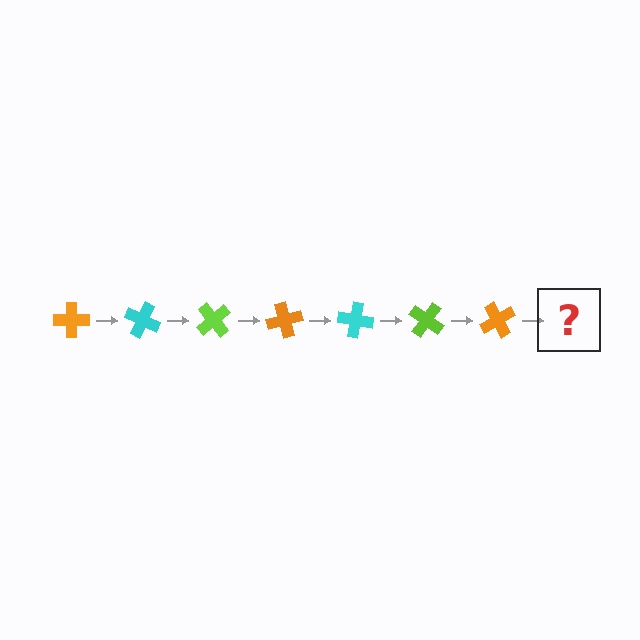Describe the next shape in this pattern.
It should be a cyan cross, rotated 175 degrees from the start.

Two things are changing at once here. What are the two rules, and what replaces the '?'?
The two rules are that it rotates 25 degrees each step and the color cycles through orange, cyan, and lime. The '?' should be a cyan cross, rotated 175 degrees from the start.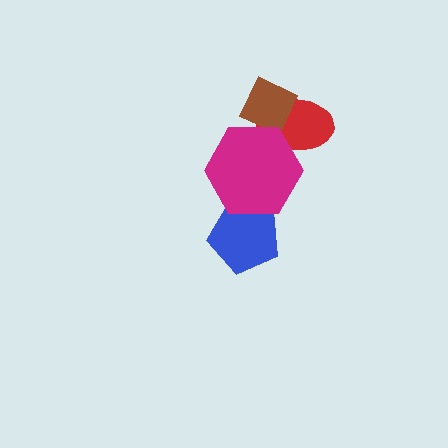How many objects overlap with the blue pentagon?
1 object overlaps with the blue pentagon.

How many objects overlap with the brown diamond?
2 objects overlap with the brown diamond.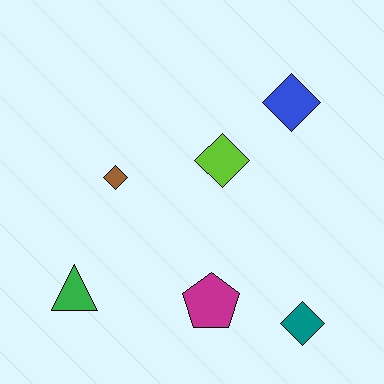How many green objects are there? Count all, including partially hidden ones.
There is 1 green object.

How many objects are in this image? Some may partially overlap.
There are 6 objects.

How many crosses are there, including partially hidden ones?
There are no crosses.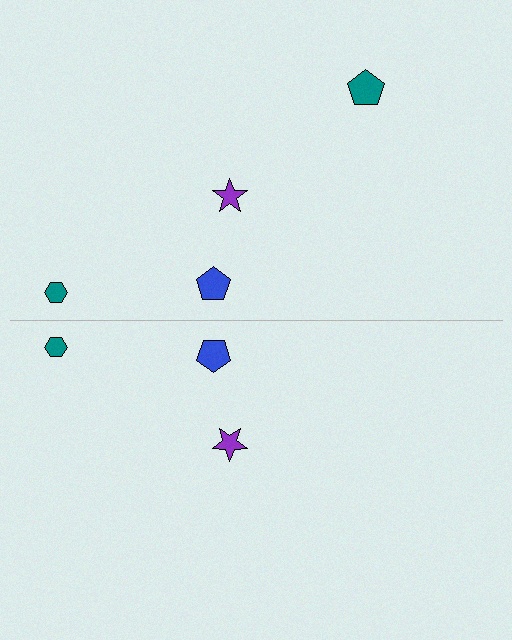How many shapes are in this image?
There are 7 shapes in this image.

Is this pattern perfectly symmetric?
No, the pattern is not perfectly symmetric. A teal pentagon is missing from the bottom side.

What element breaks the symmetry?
A teal pentagon is missing from the bottom side.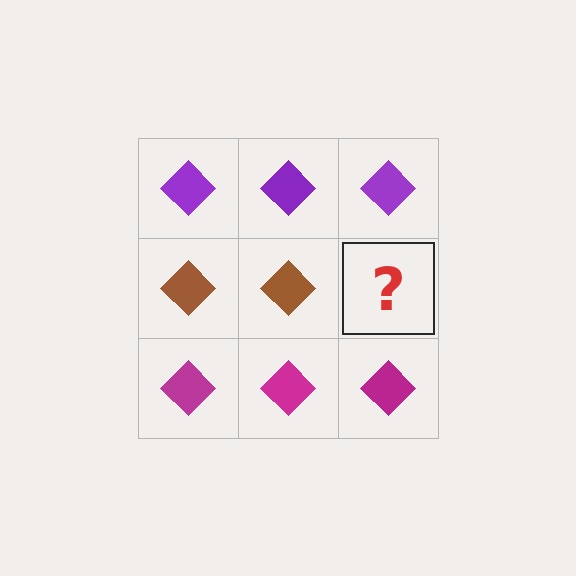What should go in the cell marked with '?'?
The missing cell should contain a brown diamond.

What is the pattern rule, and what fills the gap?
The rule is that each row has a consistent color. The gap should be filled with a brown diamond.